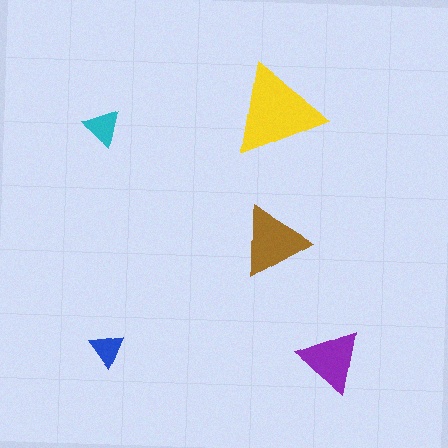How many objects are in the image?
There are 5 objects in the image.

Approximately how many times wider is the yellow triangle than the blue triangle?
About 2.5 times wider.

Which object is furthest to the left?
The cyan triangle is leftmost.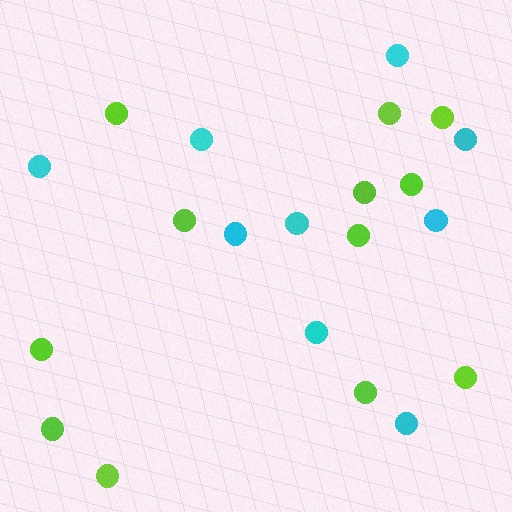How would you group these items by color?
There are 2 groups: one group of lime circles (12) and one group of cyan circles (9).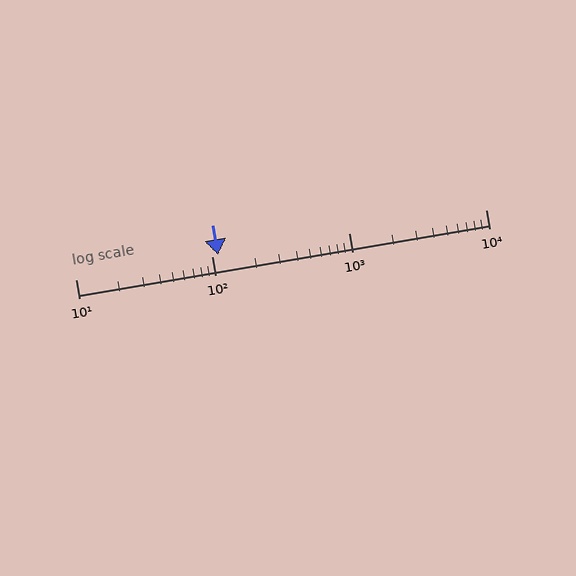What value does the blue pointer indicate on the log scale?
The pointer indicates approximately 110.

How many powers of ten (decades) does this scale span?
The scale spans 3 decades, from 10 to 10000.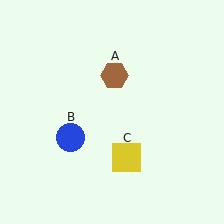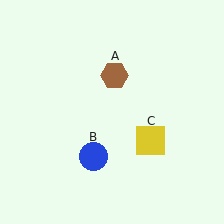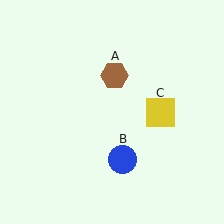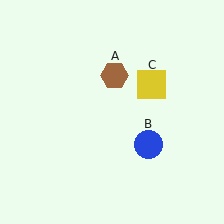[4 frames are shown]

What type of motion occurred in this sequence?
The blue circle (object B), yellow square (object C) rotated counterclockwise around the center of the scene.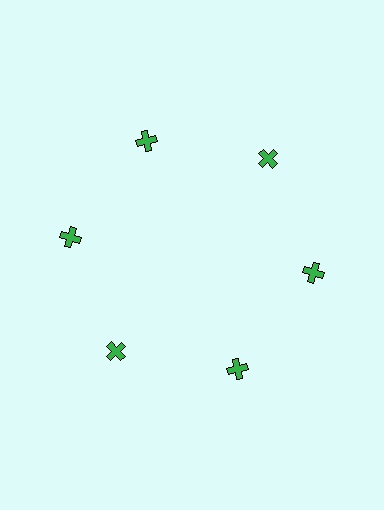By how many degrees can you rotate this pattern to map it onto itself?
The pattern maps onto itself every 60 degrees of rotation.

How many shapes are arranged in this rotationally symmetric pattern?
There are 6 shapes, arranged in 6 groups of 1.